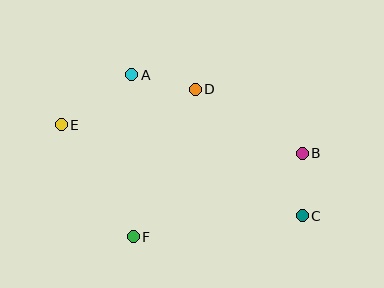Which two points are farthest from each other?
Points C and E are farthest from each other.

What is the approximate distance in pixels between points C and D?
The distance between C and D is approximately 166 pixels.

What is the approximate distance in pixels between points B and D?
The distance between B and D is approximately 125 pixels.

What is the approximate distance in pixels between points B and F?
The distance between B and F is approximately 188 pixels.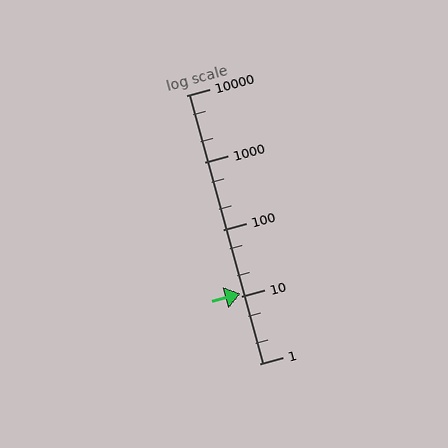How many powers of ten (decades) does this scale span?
The scale spans 4 decades, from 1 to 10000.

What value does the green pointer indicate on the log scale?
The pointer indicates approximately 11.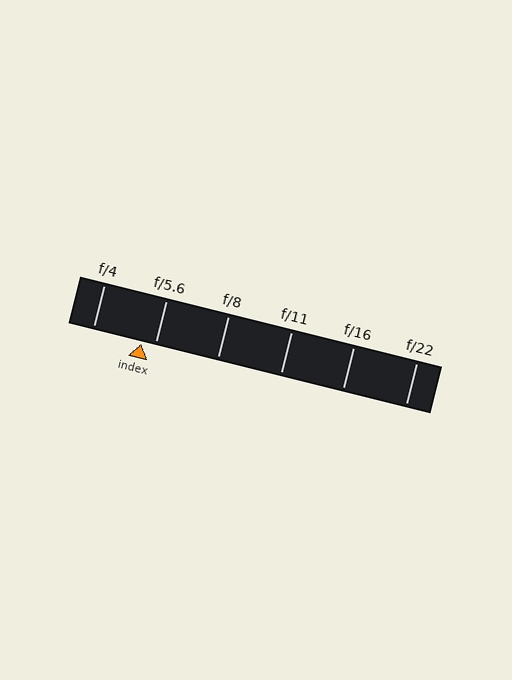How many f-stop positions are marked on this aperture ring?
There are 6 f-stop positions marked.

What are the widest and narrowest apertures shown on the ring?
The widest aperture shown is f/4 and the narrowest is f/22.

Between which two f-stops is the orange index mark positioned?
The index mark is between f/4 and f/5.6.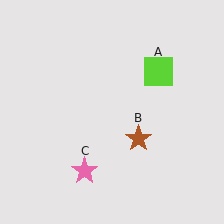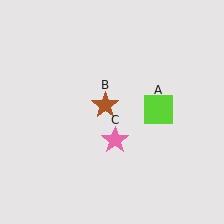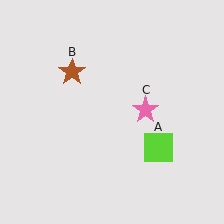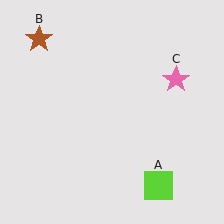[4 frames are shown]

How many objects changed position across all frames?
3 objects changed position: lime square (object A), brown star (object B), pink star (object C).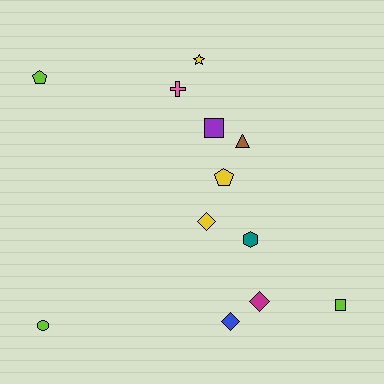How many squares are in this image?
There are 2 squares.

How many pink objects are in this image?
There is 1 pink object.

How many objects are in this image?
There are 12 objects.